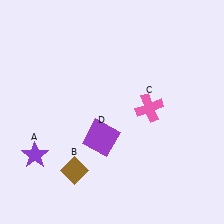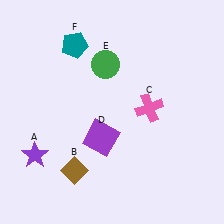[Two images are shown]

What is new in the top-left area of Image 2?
A green circle (E) was added in the top-left area of Image 2.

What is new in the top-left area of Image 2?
A teal pentagon (F) was added in the top-left area of Image 2.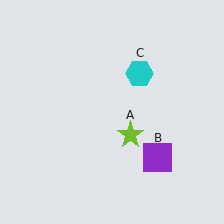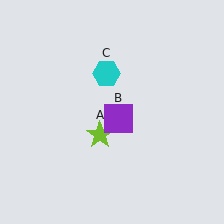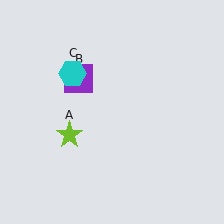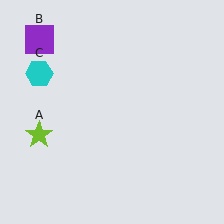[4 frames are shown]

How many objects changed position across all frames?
3 objects changed position: lime star (object A), purple square (object B), cyan hexagon (object C).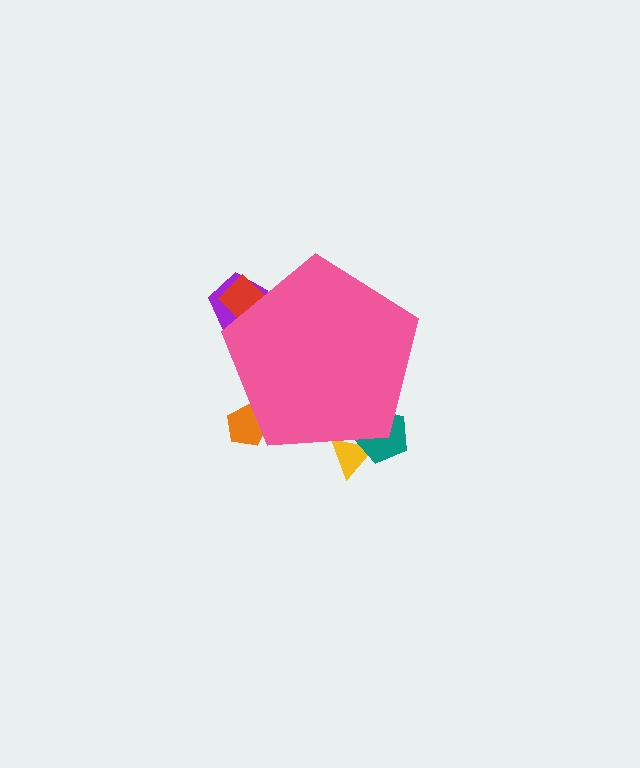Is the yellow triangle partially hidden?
Yes, the yellow triangle is partially hidden behind the pink pentagon.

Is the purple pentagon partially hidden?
Yes, the purple pentagon is partially hidden behind the pink pentagon.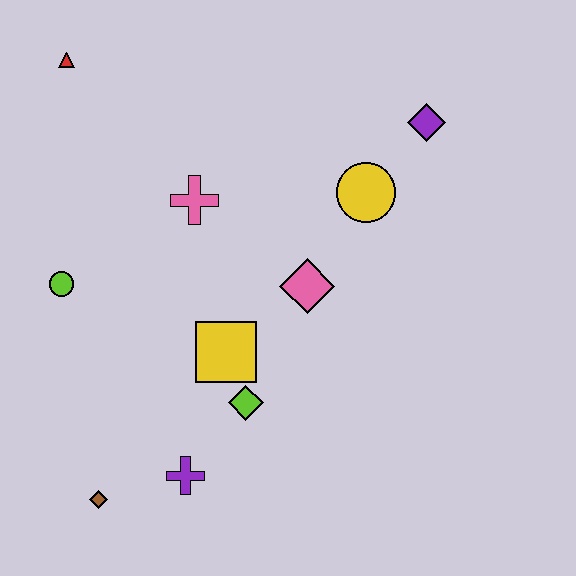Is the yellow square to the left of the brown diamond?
No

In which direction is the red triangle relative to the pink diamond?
The red triangle is to the left of the pink diamond.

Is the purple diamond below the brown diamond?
No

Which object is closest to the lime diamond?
The yellow square is closest to the lime diamond.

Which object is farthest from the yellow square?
The red triangle is farthest from the yellow square.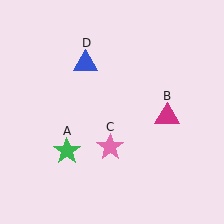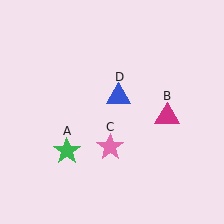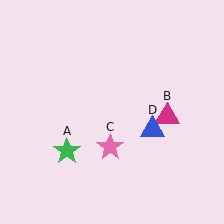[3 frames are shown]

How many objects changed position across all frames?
1 object changed position: blue triangle (object D).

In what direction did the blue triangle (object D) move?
The blue triangle (object D) moved down and to the right.